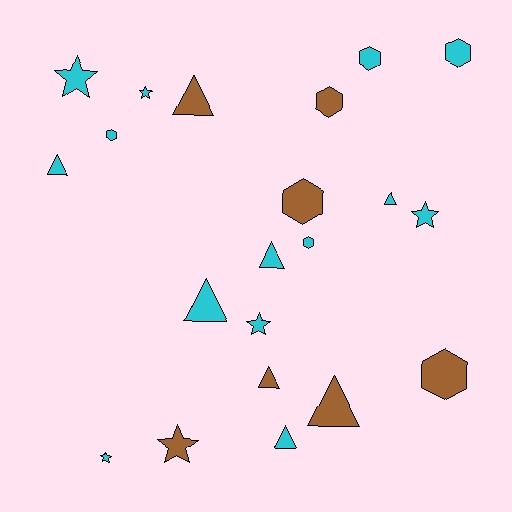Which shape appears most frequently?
Triangle, with 8 objects.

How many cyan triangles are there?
There are 5 cyan triangles.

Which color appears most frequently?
Cyan, with 14 objects.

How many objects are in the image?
There are 21 objects.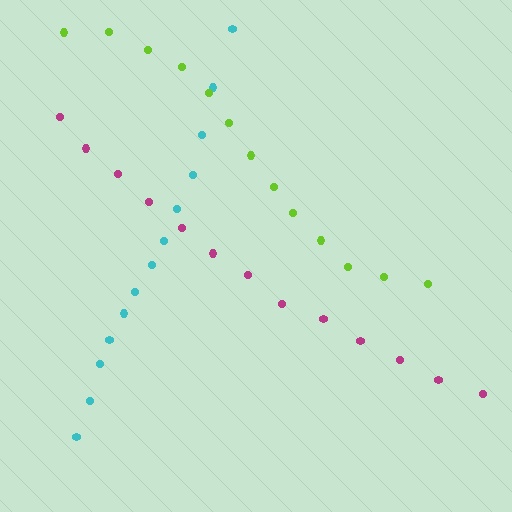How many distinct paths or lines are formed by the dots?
There are 3 distinct paths.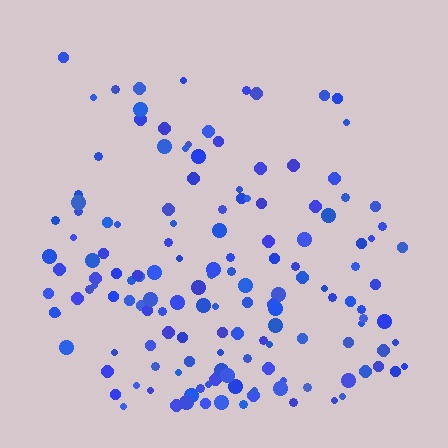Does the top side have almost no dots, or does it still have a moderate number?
Still a moderate number, just noticeably fewer than the bottom.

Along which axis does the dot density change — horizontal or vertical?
Vertical.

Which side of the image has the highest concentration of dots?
The bottom.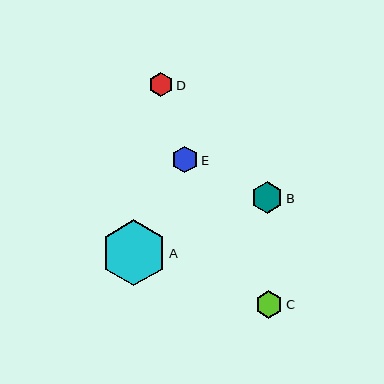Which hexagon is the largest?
Hexagon A is the largest with a size of approximately 66 pixels.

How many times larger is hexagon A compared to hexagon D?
Hexagon A is approximately 2.7 times the size of hexagon D.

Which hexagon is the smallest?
Hexagon D is the smallest with a size of approximately 24 pixels.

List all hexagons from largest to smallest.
From largest to smallest: A, B, C, E, D.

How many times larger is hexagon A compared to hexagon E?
Hexagon A is approximately 2.5 times the size of hexagon E.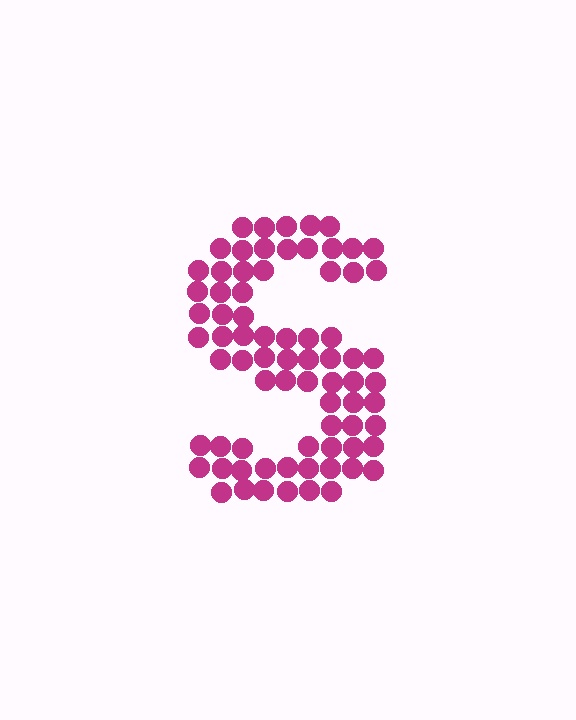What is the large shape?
The large shape is the letter S.